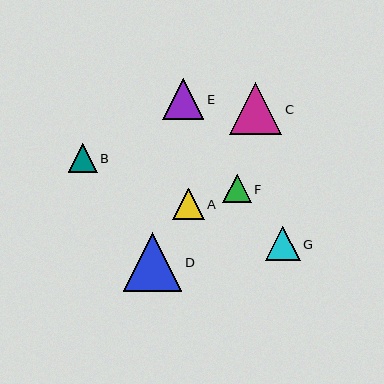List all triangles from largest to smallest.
From largest to smallest: D, C, E, G, A, B, F.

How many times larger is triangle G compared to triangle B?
Triangle G is approximately 1.2 times the size of triangle B.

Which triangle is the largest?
Triangle D is the largest with a size of approximately 58 pixels.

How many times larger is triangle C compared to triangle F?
Triangle C is approximately 1.8 times the size of triangle F.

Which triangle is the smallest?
Triangle F is the smallest with a size of approximately 29 pixels.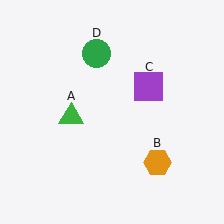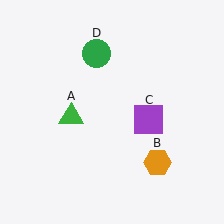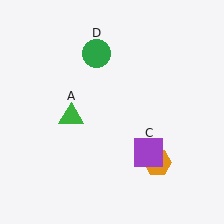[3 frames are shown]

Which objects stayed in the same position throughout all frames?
Green triangle (object A) and orange hexagon (object B) and green circle (object D) remained stationary.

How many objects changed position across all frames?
1 object changed position: purple square (object C).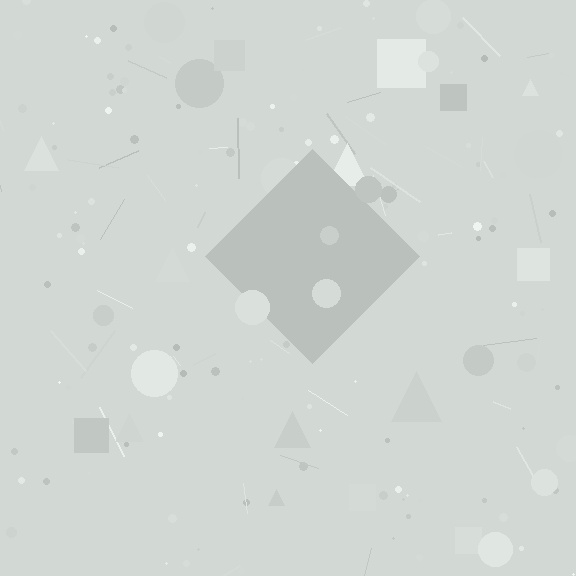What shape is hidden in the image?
A diamond is hidden in the image.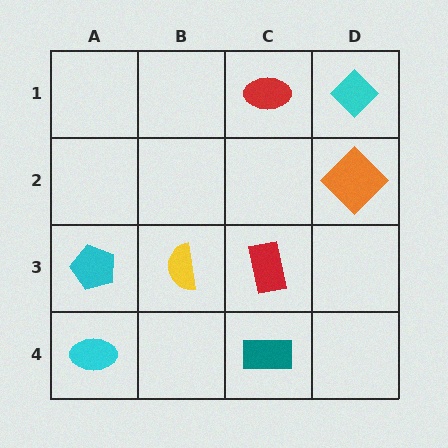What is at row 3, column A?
A cyan pentagon.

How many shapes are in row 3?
3 shapes.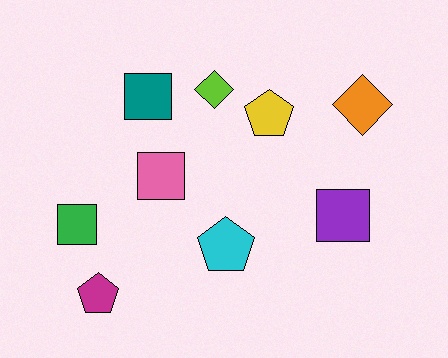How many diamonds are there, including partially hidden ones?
There are 2 diamonds.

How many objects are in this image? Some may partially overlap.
There are 9 objects.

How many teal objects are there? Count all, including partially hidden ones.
There is 1 teal object.